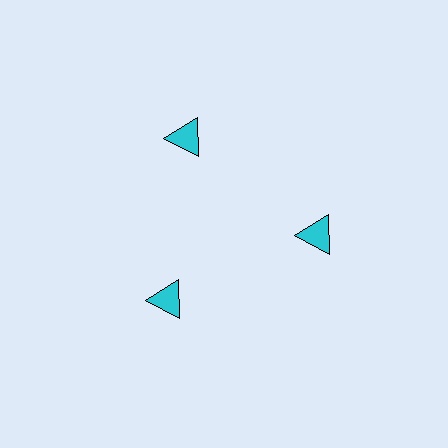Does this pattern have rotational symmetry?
Yes, this pattern has 3-fold rotational symmetry. It looks the same after rotating 120 degrees around the center.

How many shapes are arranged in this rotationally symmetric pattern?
There are 3 shapes, arranged in 3 groups of 1.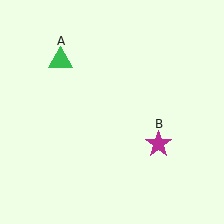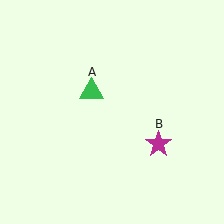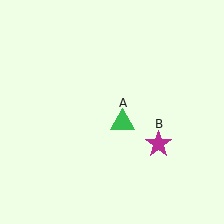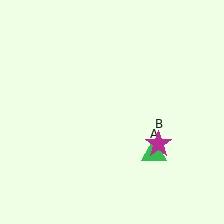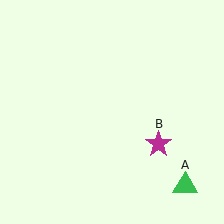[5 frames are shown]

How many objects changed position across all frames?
1 object changed position: green triangle (object A).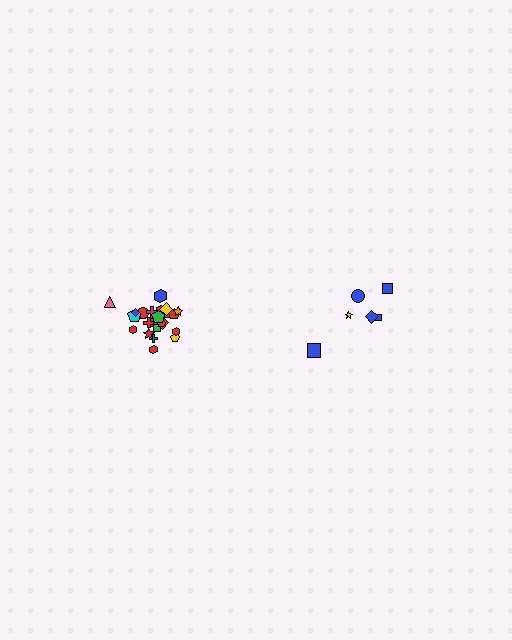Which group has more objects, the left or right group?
The left group.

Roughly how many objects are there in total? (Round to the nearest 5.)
Roughly 30 objects in total.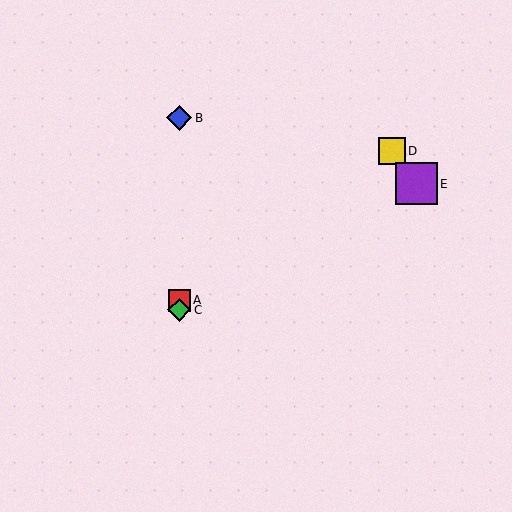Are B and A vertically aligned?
Yes, both are at x≈179.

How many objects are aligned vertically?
3 objects (A, B, C) are aligned vertically.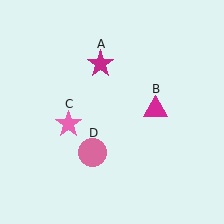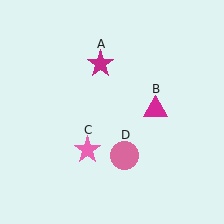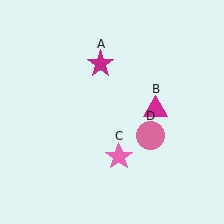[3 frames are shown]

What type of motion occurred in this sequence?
The pink star (object C), pink circle (object D) rotated counterclockwise around the center of the scene.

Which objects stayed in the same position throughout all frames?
Magenta star (object A) and magenta triangle (object B) remained stationary.